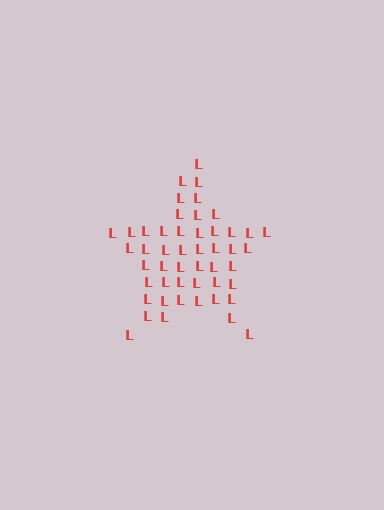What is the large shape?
The large shape is a star.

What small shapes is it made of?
It is made of small letter L's.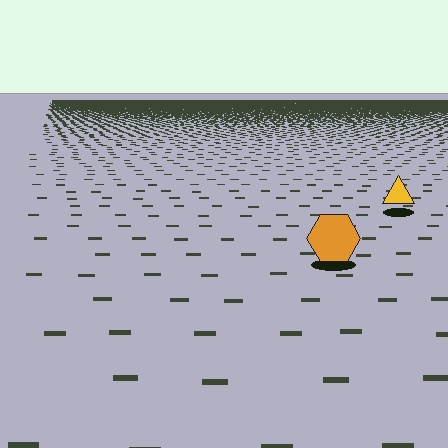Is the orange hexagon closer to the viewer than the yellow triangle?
Yes. The orange hexagon is closer — you can tell from the texture gradient: the ground texture is coarser near it.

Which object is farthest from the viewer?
The yellow triangle is farthest from the viewer. It appears smaller and the ground texture around it is denser.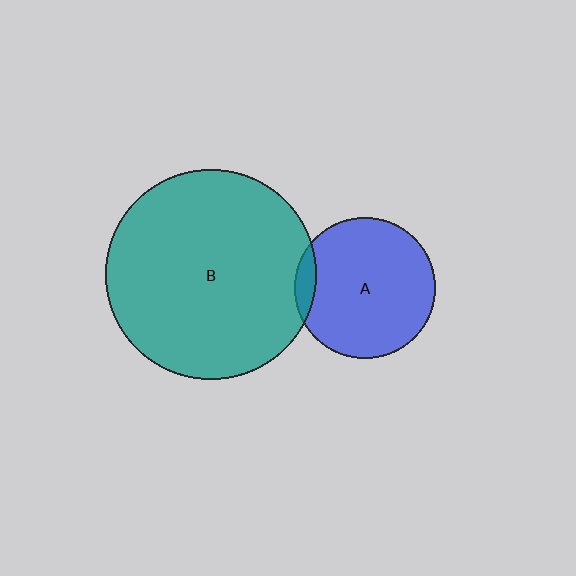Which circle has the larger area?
Circle B (teal).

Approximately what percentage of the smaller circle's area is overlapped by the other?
Approximately 5%.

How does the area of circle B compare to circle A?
Approximately 2.2 times.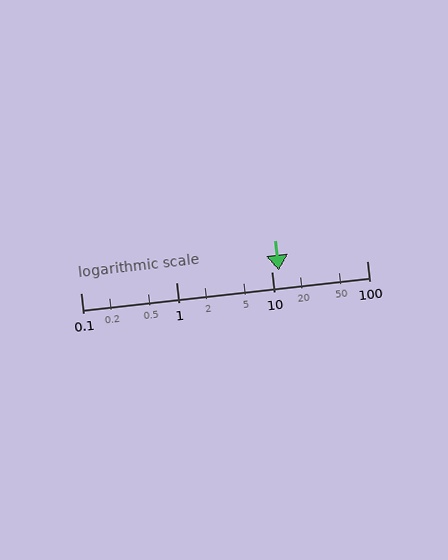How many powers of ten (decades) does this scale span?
The scale spans 3 decades, from 0.1 to 100.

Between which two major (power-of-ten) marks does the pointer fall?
The pointer is between 10 and 100.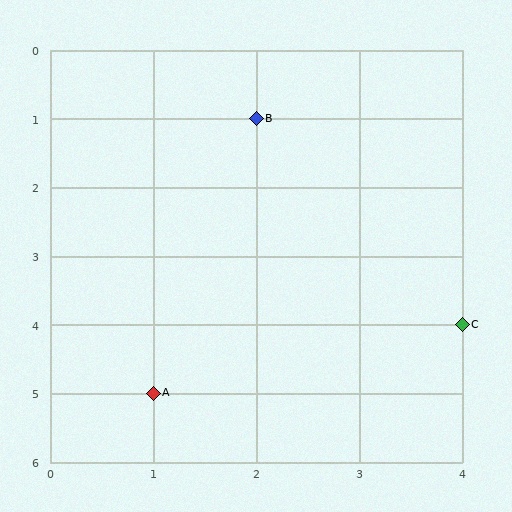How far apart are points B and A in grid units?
Points B and A are 1 column and 4 rows apart (about 4.1 grid units diagonally).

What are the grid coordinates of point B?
Point B is at grid coordinates (2, 1).